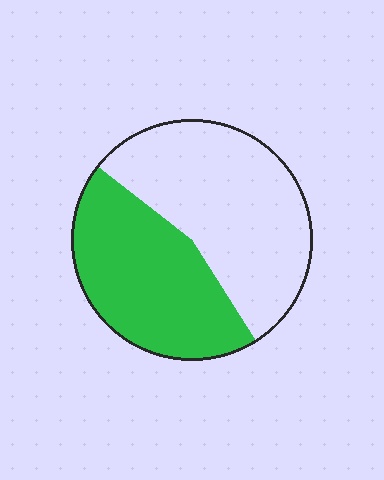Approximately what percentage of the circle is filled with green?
Approximately 45%.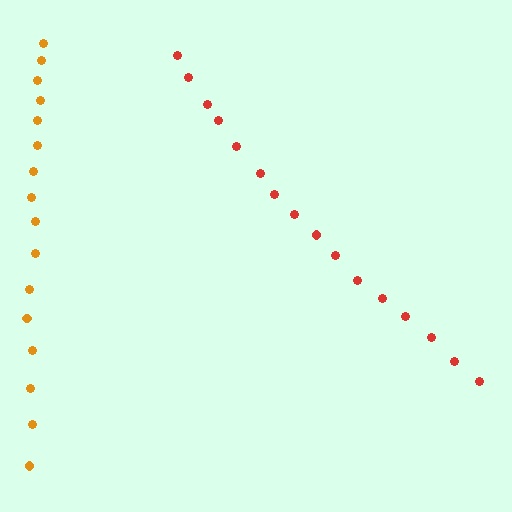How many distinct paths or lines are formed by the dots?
There are 2 distinct paths.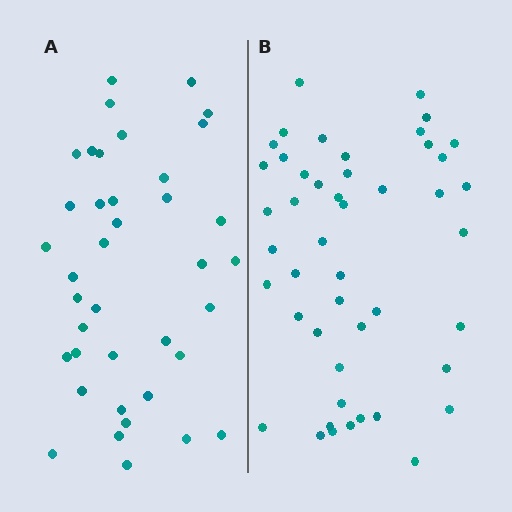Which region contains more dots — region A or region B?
Region B (the right region) has more dots.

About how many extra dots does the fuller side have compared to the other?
Region B has roughly 8 or so more dots than region A.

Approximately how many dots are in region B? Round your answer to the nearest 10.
About 50 dots. (The exact count is 47, which rounds to 50.)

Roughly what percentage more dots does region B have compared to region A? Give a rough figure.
About 20% more.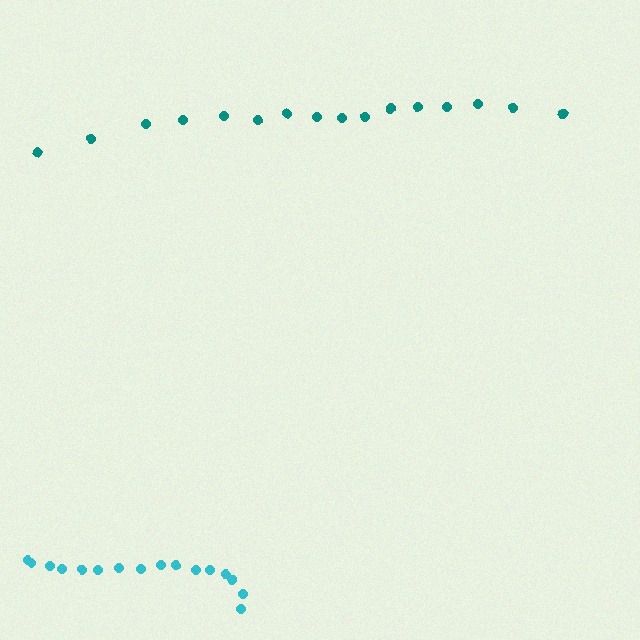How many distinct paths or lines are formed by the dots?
There are 2 distinct paths.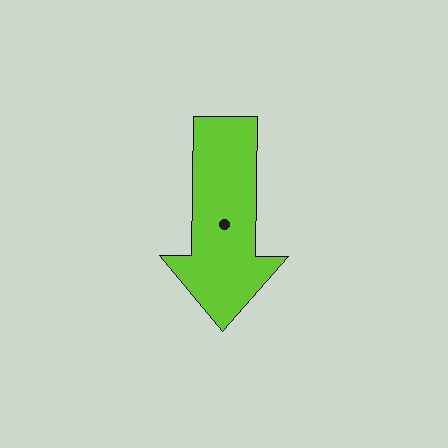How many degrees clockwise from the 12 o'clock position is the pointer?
Approximately 181 degrees.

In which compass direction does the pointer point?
South.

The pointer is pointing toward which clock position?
Roughly 6 o'clock.